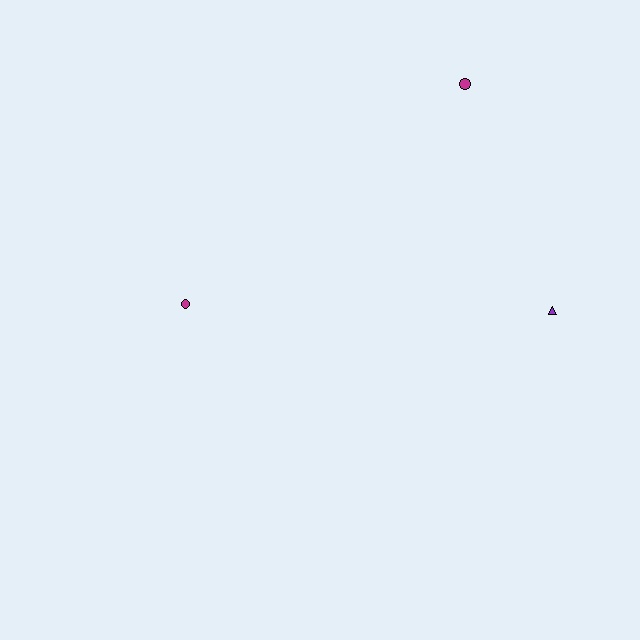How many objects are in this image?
There are 3 objects.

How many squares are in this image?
There are no squares.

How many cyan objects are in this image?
There are no cyan objects.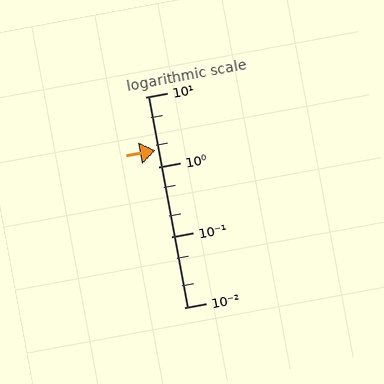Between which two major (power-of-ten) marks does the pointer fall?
The pointer is between 1 and 10.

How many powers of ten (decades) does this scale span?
The scale spans 3 decades, from 0.01 to 10.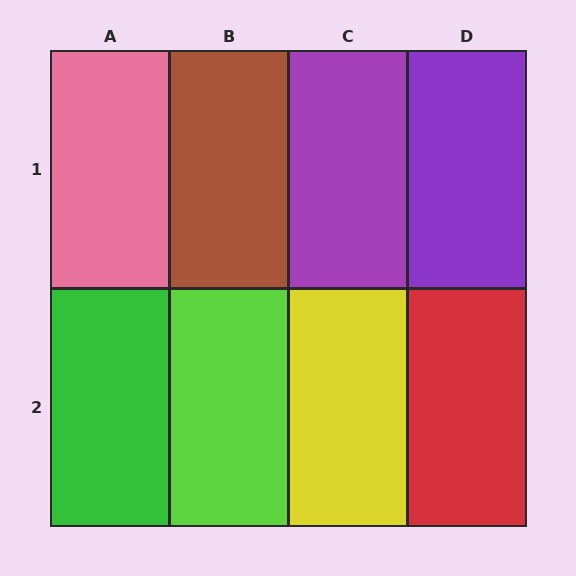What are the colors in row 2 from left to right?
Green, lime, yellow, red.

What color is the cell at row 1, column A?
Pink.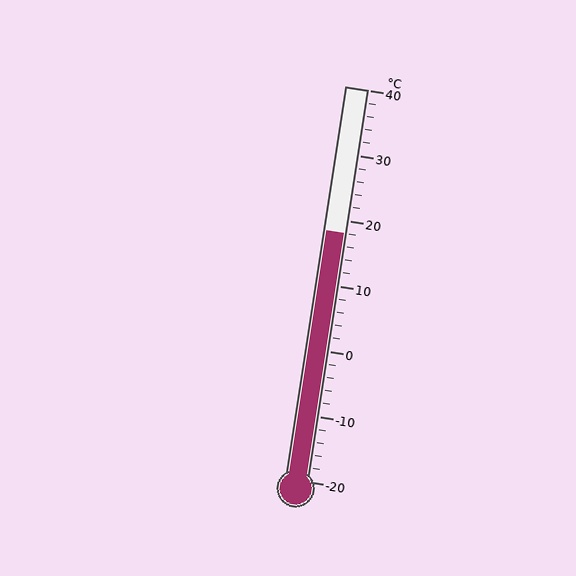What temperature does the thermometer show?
The thermometer shows approximately 18°C.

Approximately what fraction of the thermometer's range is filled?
The thermometer is filled to approximately 65% of its range.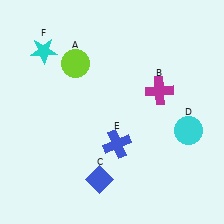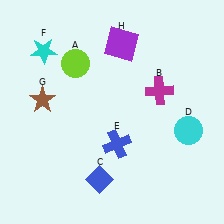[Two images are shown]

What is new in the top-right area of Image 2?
A purple square (H) was added in the top-right area of Image 2.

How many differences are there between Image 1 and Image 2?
There are 2 differences between the two images.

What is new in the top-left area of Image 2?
A brown star (G) was added in the top-left area of Image 2.